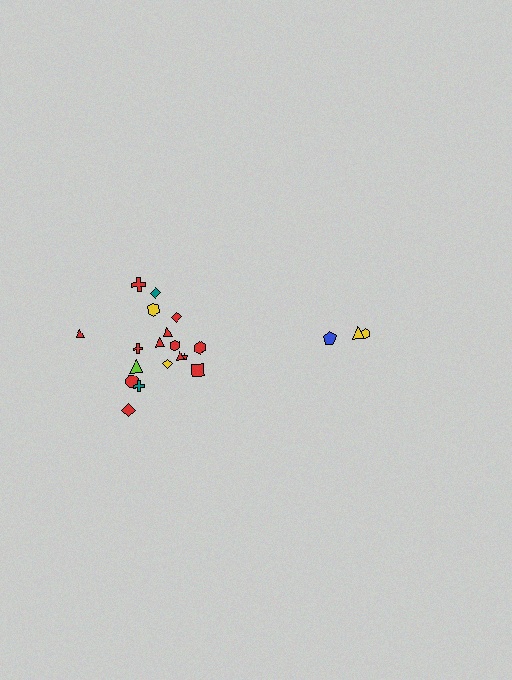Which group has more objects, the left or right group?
The left group.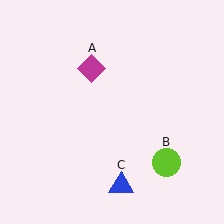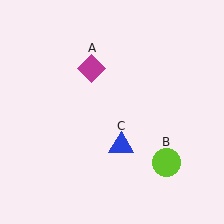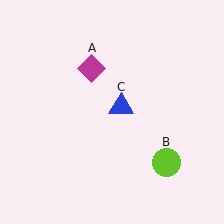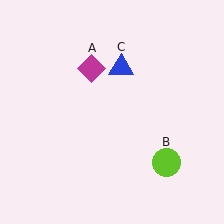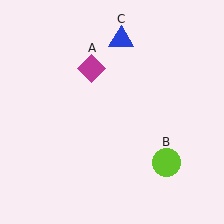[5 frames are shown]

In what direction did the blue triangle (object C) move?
The blue triangle (object C) moved up.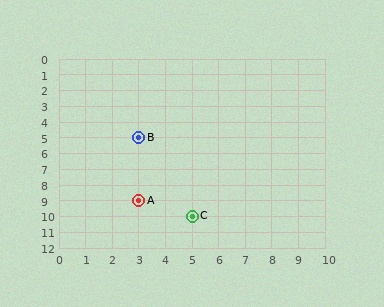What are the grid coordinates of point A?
Point A is at grid coordinates (3, 9).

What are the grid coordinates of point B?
Point B is at grid coordinates (3, 5).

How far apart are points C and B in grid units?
Points C and B are 2 columns and 5 rows apart (about 5.4 grid units diagonally).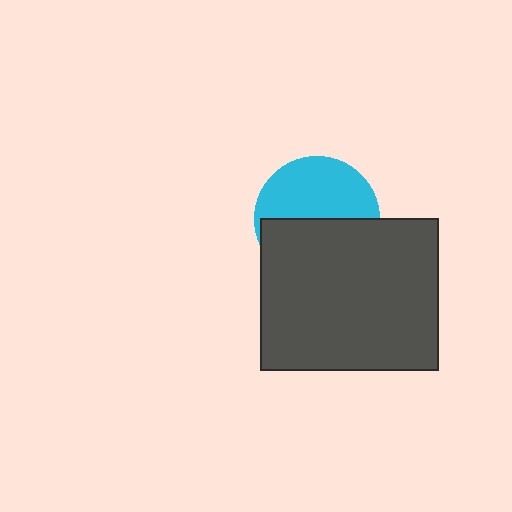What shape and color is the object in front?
The object in front is a dark gray rectangle.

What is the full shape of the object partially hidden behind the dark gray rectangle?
The partially hidden object is a cyan circle.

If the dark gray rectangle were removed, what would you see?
You would see the complete cyan circle.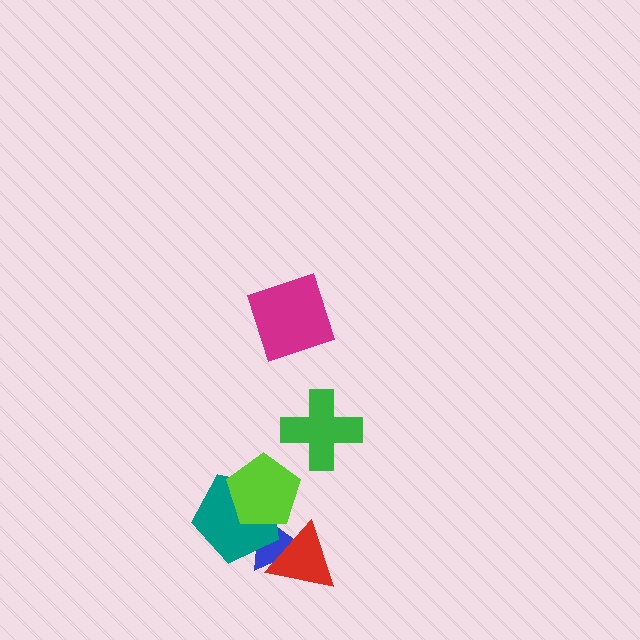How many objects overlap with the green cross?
0 objects overlap with the green cross.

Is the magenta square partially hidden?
No, no other shape covers it.